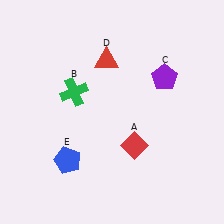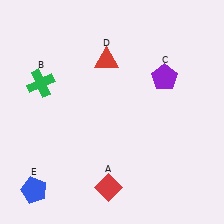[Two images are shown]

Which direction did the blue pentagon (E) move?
The blue pentagon (E) moved left.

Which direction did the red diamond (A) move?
The red diamond (A) moved down.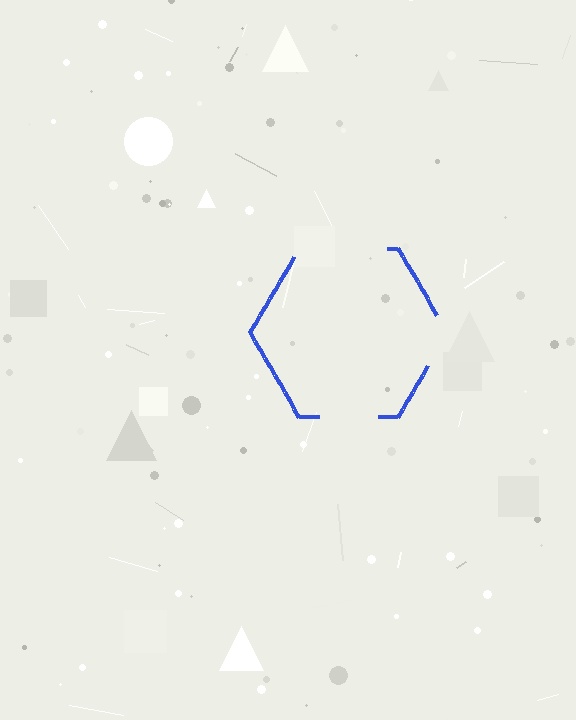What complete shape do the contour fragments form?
The contour fragments form a hexagon.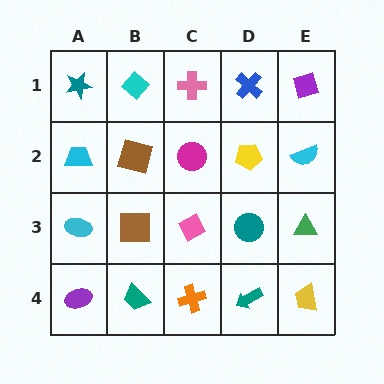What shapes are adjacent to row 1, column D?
A yellow pentagon (row 2, column D), a pink cross (row 1, column C), a purple diamond (row 1, column E).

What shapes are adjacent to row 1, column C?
A magenta circle (row 2, column C), a cyan diamond (row 1, column B), a blue cross (row 1, column D).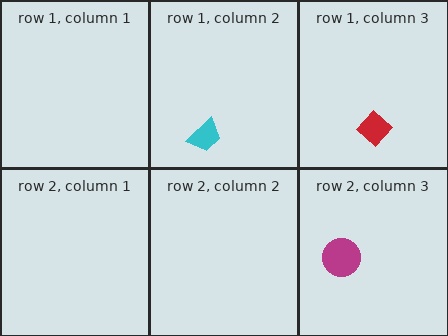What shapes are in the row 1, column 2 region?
The cyan trapezoid.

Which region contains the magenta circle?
The row 2, column 3 region.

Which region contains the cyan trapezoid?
The row 1, column 2 region.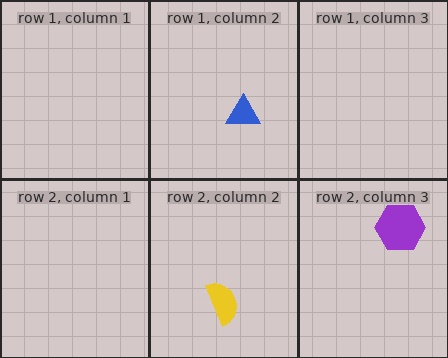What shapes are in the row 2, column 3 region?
The purple hexagon.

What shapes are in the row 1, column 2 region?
The blue triangle.